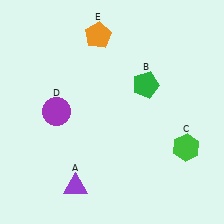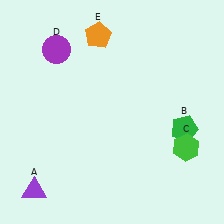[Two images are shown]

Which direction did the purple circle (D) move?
The purple circle (D) moved up.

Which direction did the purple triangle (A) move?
The purple triangle (A) moved left.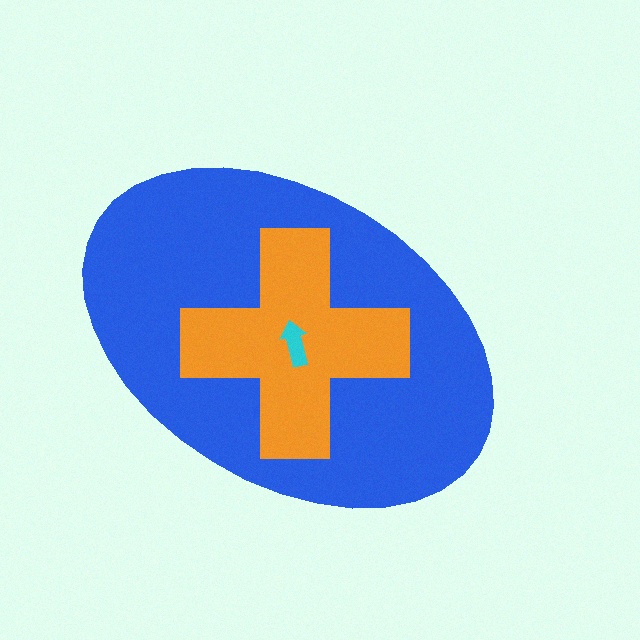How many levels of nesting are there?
3.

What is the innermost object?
The cyan arrow.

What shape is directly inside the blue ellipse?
The orange cross.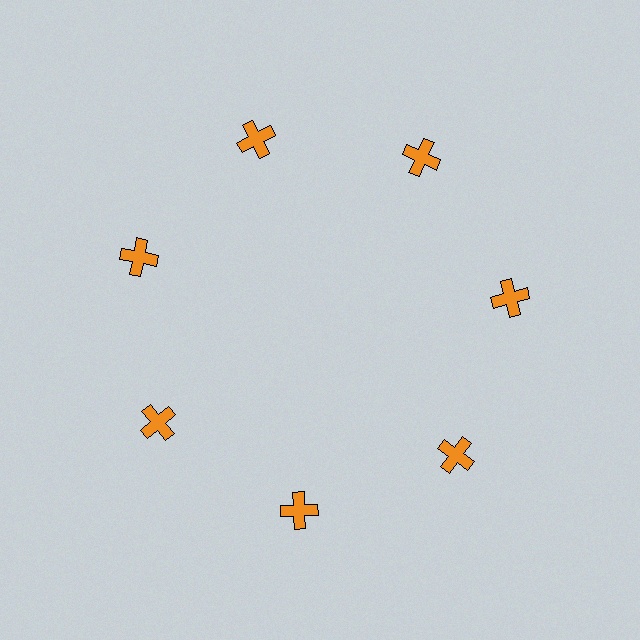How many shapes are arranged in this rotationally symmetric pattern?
There are 7 shapes, arranged in 7 groups of 1.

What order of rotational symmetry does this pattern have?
This pattern has 7-fold rotational symmetry.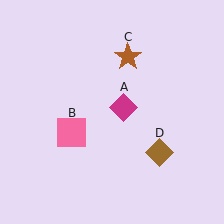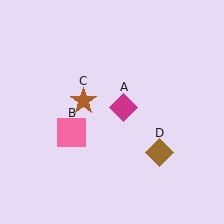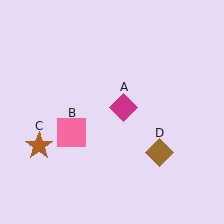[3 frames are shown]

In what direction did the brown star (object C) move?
The brown star (object C) moved down and to the left.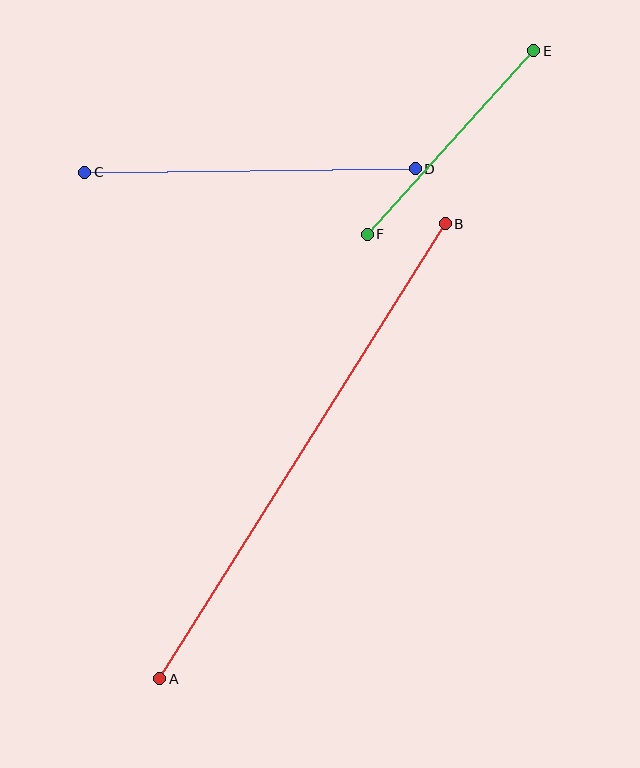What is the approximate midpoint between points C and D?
The midpoint is at approximately (250, 170) pixels.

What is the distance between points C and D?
The distance is approximately 330 pixels.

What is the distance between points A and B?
The distance is approximately 537 pixels.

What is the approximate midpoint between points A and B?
The midpoint is at approximately (302, 451) pixels.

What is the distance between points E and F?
The distance is approximately 248 pixels.